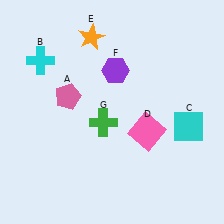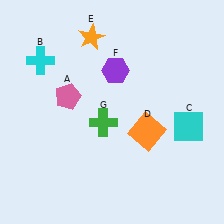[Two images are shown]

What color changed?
The square (D) changed from pink in Image 1 to orange in Image 2.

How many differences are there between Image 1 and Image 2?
There is 1 difference between the two images.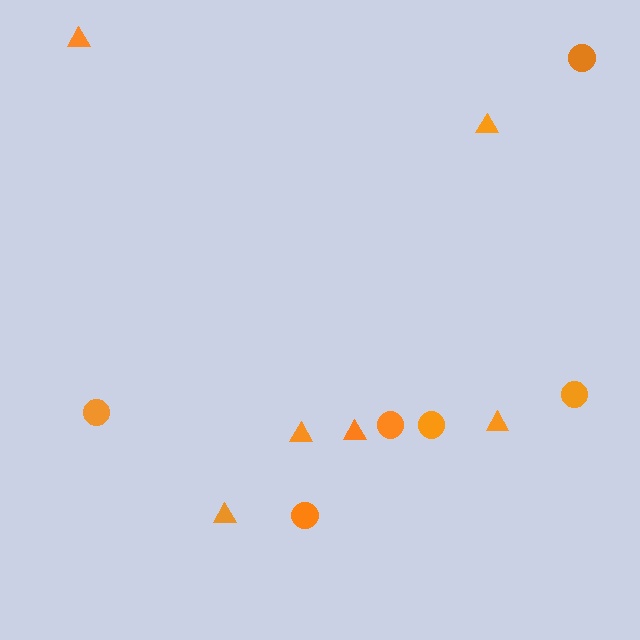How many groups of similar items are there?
There are 2 groups: one group of circles (6) and one group of triangles (6).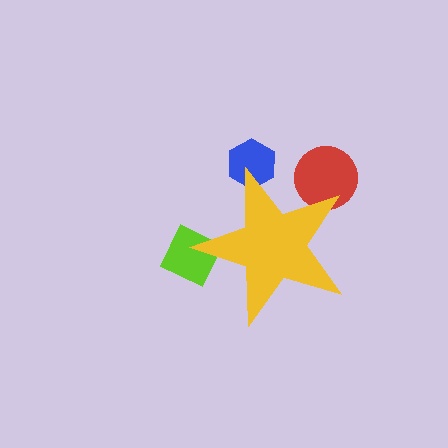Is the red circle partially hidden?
Yes, the red circle is partially hidden behind the yellow star.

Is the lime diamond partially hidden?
Yes, the lime diamond is partially hidden behind the yellow star.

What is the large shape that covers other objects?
A yellow star.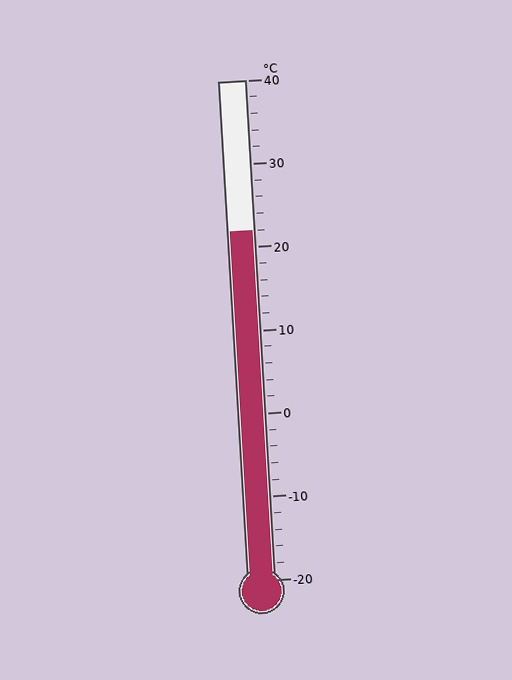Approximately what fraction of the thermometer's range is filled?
The thermometer is filled to approximately 70% of its range.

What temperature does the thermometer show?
The thermometer shows approximately 22°C.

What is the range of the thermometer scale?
The thermometer scale ranges from -20°C to 40°C.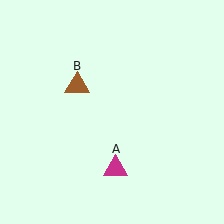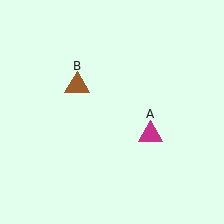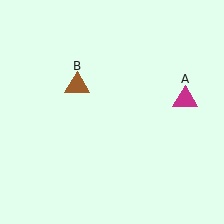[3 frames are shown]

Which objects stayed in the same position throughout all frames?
Brown triangle (object B) remained stationary.